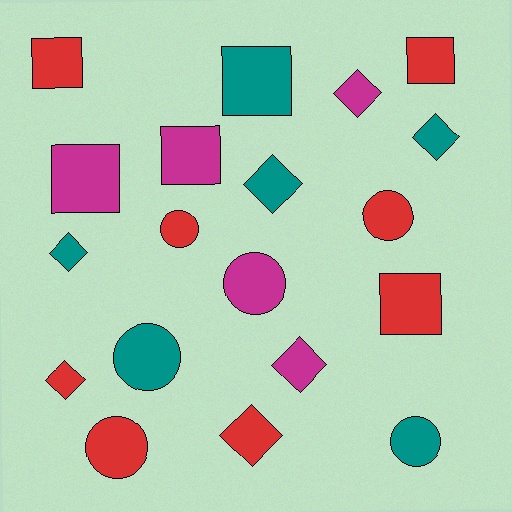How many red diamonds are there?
There are 2 red diamonds.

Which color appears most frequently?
Red, with 8 objects.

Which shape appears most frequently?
Diamond, with 7 objects.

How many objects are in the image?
There are 19 objects.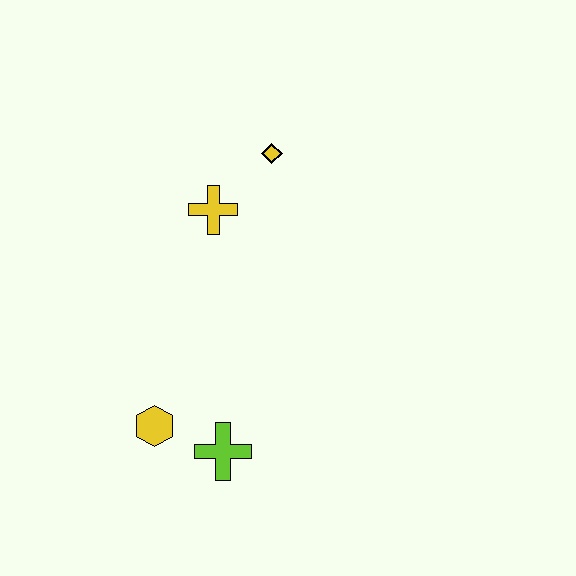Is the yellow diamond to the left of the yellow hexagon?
No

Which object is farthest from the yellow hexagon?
The yellow diamond is farthest from the yellow hexagon.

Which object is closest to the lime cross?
The yellow hexagon is closest to the lime cross.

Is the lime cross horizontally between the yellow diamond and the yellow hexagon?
Yes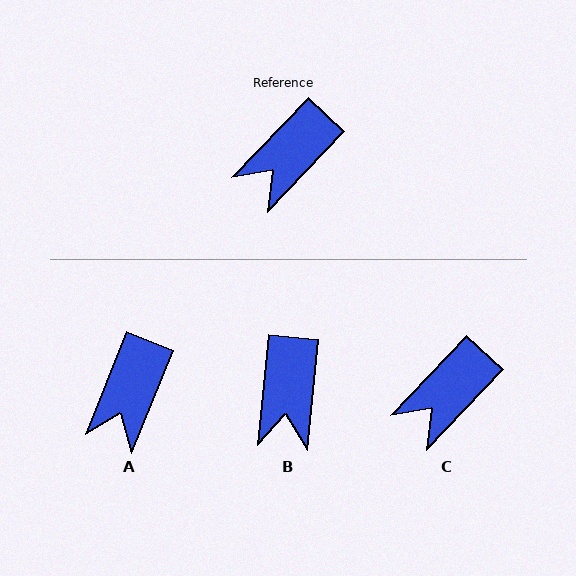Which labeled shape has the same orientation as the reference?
C.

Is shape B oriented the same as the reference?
No, it is off by about 38 degrees.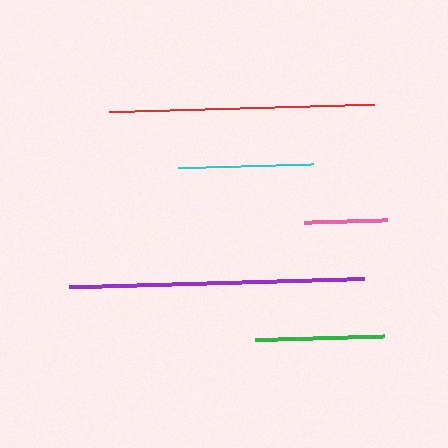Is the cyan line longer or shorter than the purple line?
The purple line is longer than the cyan line.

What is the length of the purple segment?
The purple segment is approximately 295 pixels long.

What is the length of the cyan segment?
The cyan segment is approximately 134 pixels long.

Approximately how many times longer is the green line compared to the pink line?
The green line is approximately 1.6 times the length of the pink line.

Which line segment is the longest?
The purple line is the longest at approximately 295 pixels.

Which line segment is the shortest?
The pink line is the shortest at approximately 83 pixels.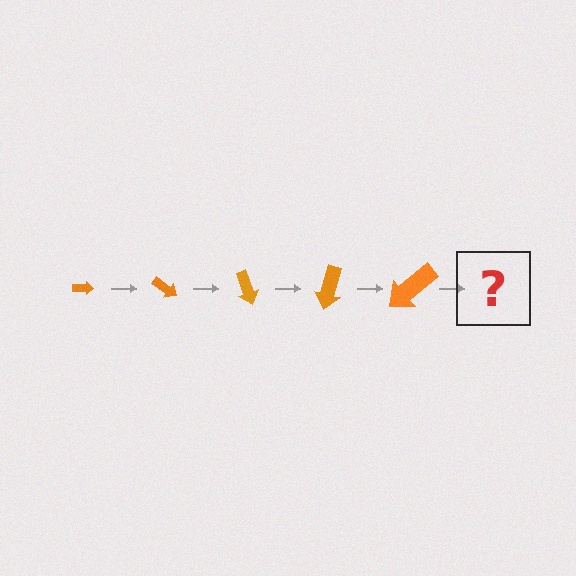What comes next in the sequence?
The next element should be an arrow, larger than the previous one and rotated 175 degrees from the start.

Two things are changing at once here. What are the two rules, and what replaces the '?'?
The two rules are that the arrow grows larger each step and it rotates 35 degrees each step. The '?' should be an arrow, larger than the previous one and rotated 175 degrees from the start.